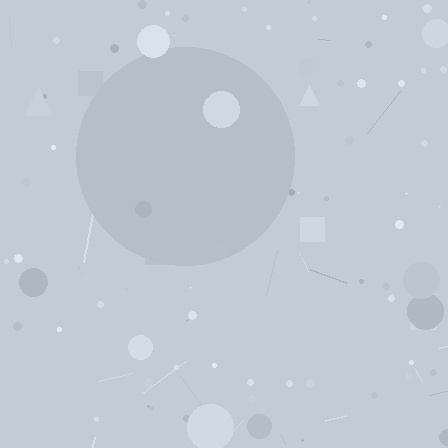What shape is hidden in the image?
A circle is hidden in the image.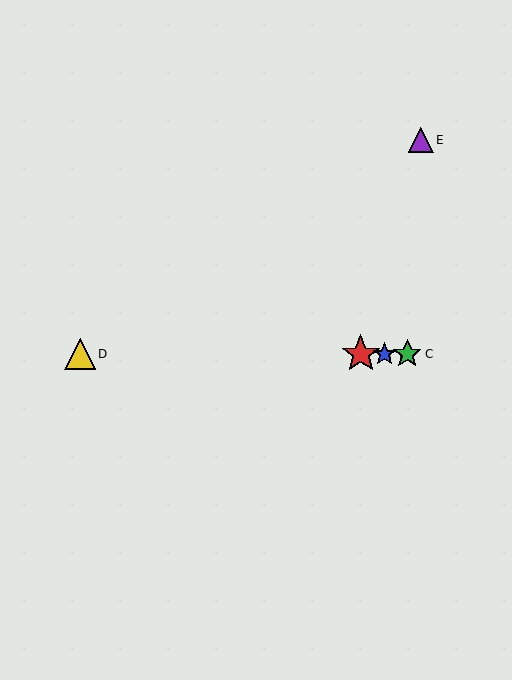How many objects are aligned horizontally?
4 objects (A, B, C, D) are aligned horizontally.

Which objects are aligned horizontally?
Objects A, B, C, D are aligned horizontally.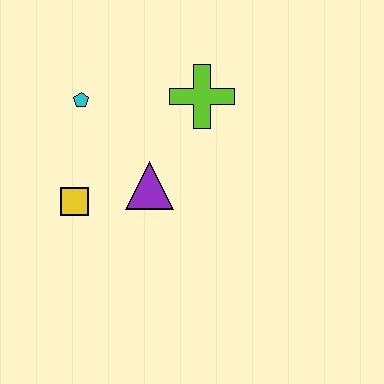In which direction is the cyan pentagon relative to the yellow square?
The cyan pentagon is above the yellow square.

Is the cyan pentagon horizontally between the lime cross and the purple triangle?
No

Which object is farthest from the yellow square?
The lime cross is farthest from the yellow square.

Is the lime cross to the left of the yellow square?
No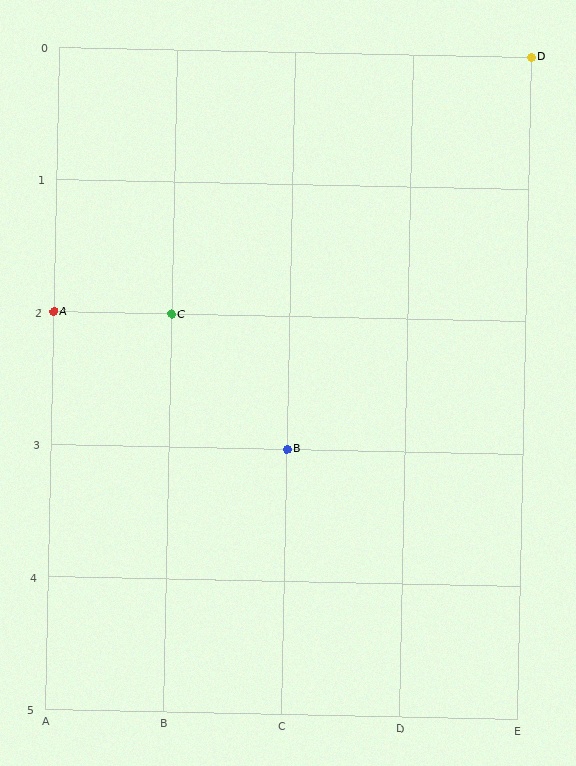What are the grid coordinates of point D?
Point D is at grid coordinates (E, 0).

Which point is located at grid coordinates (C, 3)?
Point B is at (C, 3).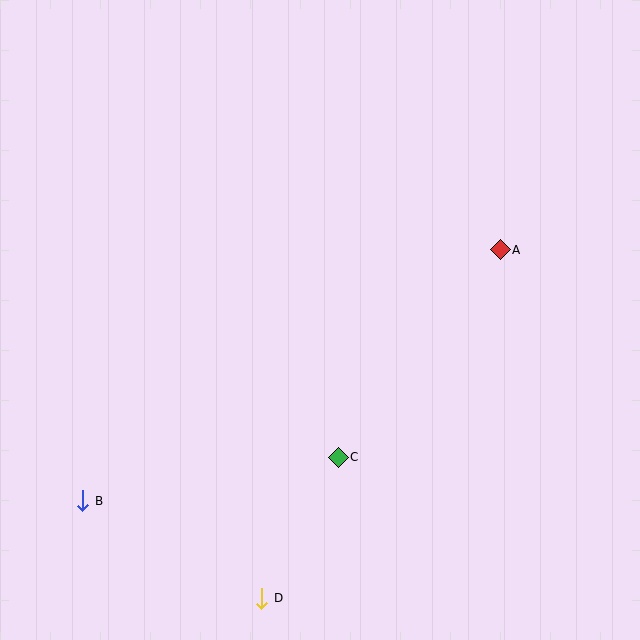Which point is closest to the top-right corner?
Point A is closest to the top-right corner.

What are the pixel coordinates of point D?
Point D is at (262, 598).